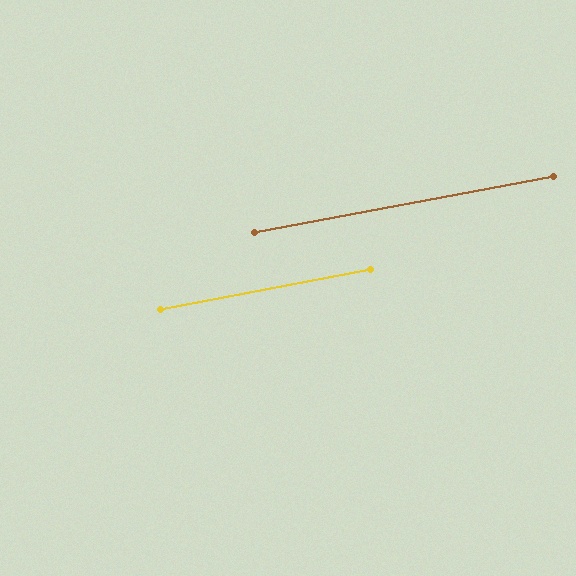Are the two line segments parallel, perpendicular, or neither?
Parallel — their directions differ by only 0.0°.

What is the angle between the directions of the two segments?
Approximately 0 degrees.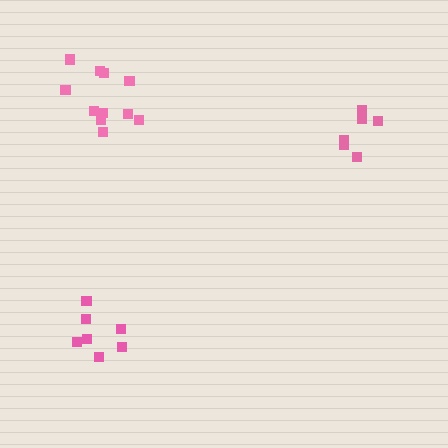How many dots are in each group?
Group 1: 6 dots, Group 2: 11 dots, Group 3: 7 dots (24 total).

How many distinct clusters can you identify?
There are 3 distinct clusters.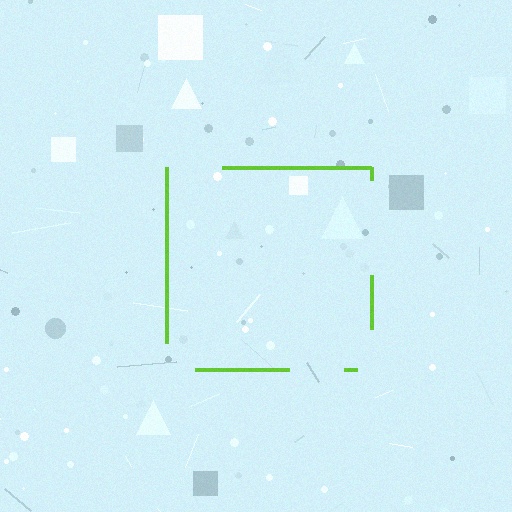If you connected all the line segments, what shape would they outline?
They would outline a square.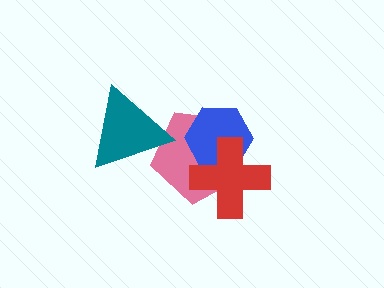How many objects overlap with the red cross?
2 objects overlap with the red cross.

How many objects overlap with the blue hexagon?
2 objects overlap with the blue hexagon.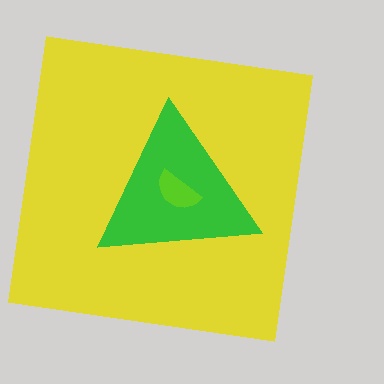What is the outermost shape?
The yellow square.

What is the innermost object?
The lime semicircle.